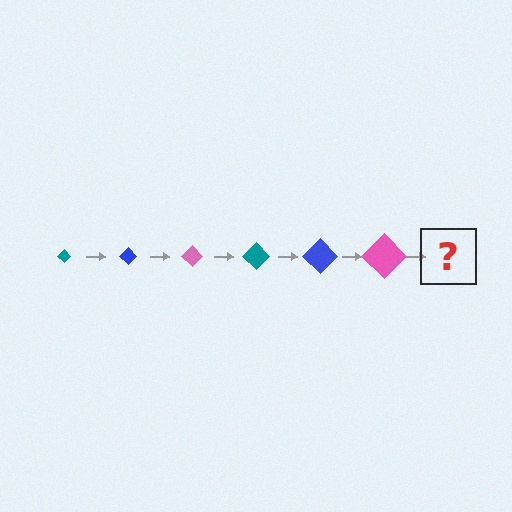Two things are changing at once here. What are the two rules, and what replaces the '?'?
The two rules are that the diamond grows larger each step and the color cycles through teal, blue, and pink. The '?' should be a teal diamond, larger than the previous one.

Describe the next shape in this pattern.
It should be a teal diamond, larger than the previous one.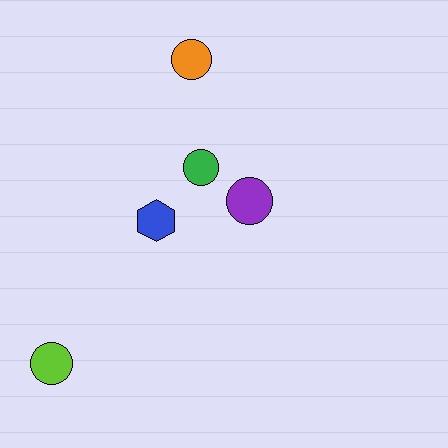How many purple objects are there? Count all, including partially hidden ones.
There is 1 purple object.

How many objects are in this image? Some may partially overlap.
There are 5 objects.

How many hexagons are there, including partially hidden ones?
There is 1 hexagon.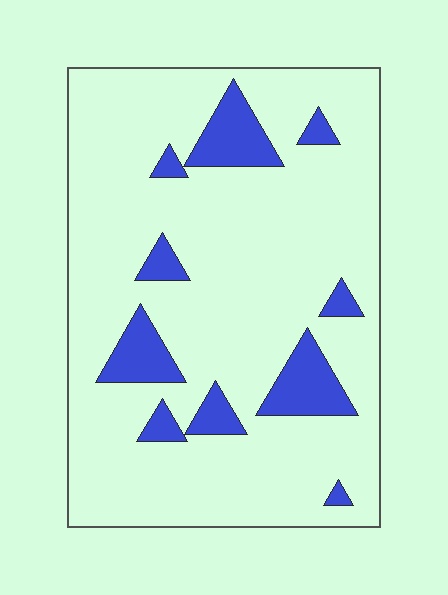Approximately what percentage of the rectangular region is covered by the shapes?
Approximately 15%.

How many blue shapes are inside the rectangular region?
10.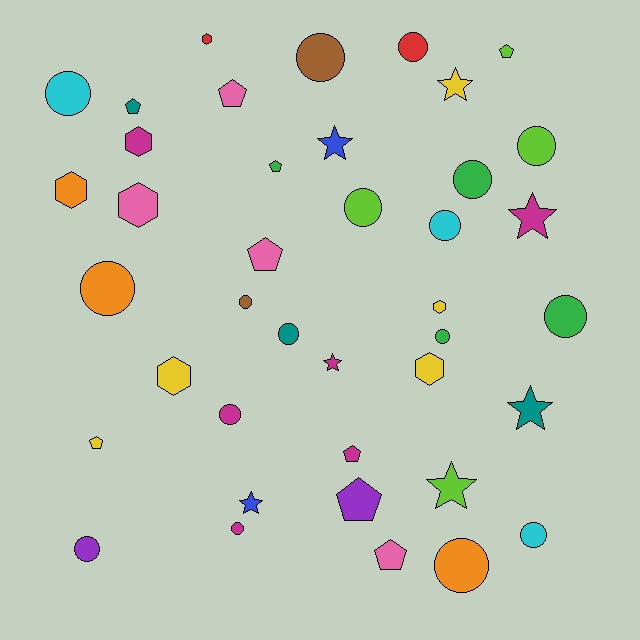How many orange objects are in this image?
There are 3 orange objects.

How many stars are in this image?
There are 7 stars.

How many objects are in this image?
There are 40 objects.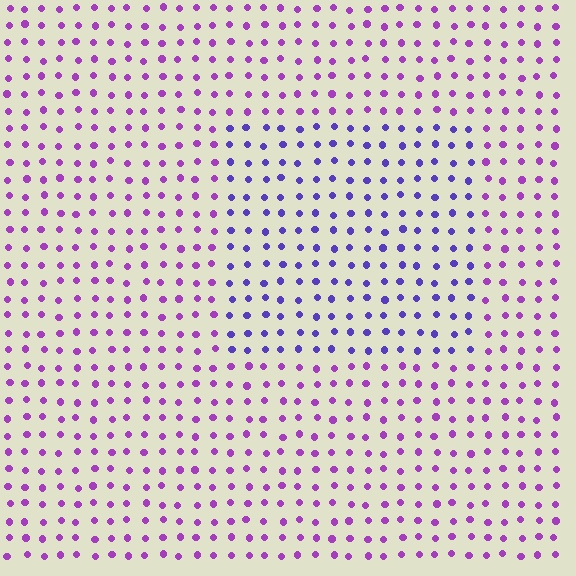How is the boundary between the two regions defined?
The boundary is defined purely by a slight shift in hue (about 36 degrees). Spacing, size, and orientation are identical on both sides.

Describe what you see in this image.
The image is filled with small purple elements in a uniform arrangement. A rectangle-shaped region is visible where the elements are tinted to a slightly different hue, forming a subtle color boundary.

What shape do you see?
I see a rectangle.